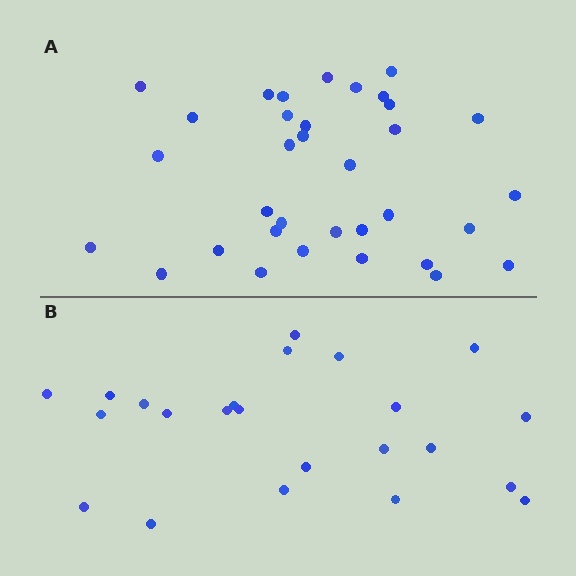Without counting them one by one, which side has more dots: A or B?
Region A (the top region) has more dots.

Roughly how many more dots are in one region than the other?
Region A has roughly 12 or so more dots than region B.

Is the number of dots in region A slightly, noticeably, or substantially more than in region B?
Region A has substantially more. The ratio is roughly 1.5 to 1.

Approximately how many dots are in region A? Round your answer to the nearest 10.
About 30 dots. (The exact count is 34, which rounds to 30.)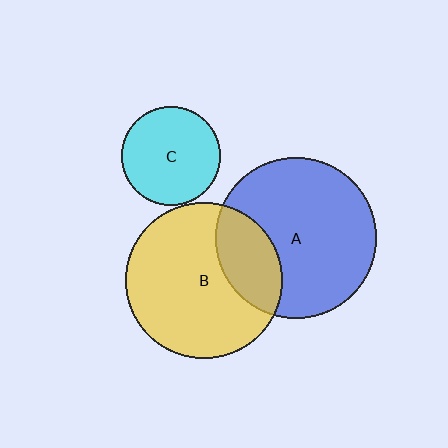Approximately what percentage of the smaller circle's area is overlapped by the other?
Approximately 25%.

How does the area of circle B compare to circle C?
Approximately 2.5 times.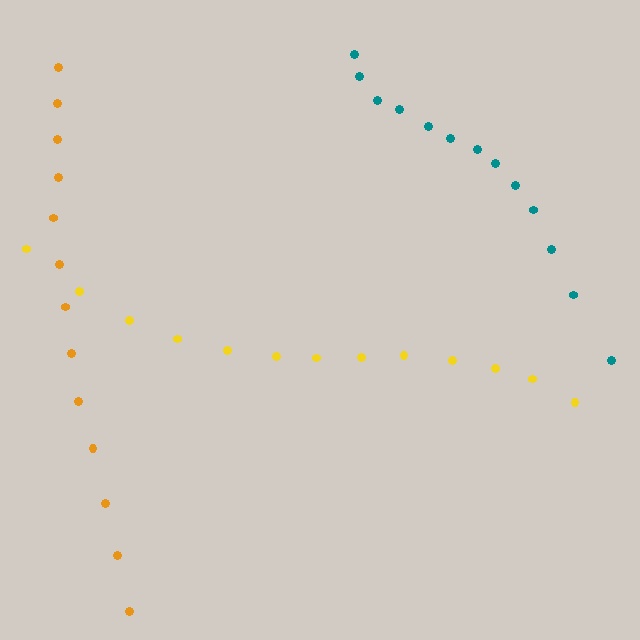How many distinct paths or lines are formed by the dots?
There are 3 distinct paths.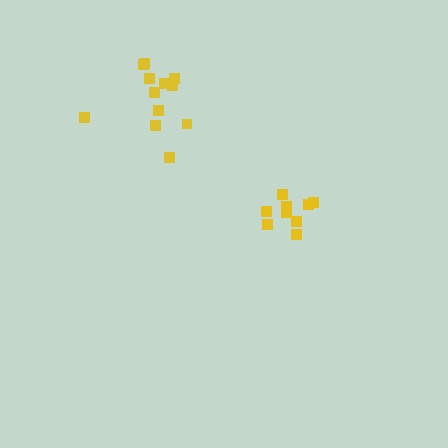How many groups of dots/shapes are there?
There are 2 groups.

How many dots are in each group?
Group 1: 9 dots, Group 2: 12 dots (21 total).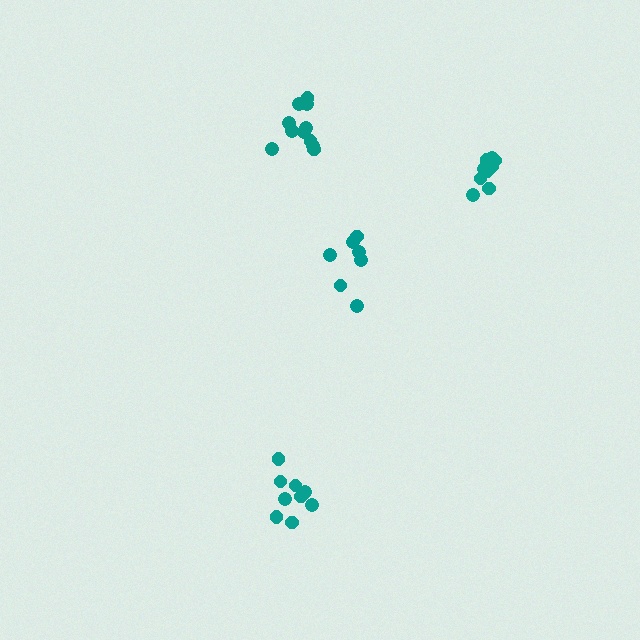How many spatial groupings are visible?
There are 4 spatial groupings.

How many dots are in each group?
Group 1: 9 dots, Group 2: 11 dots, Group 3: 7 dots, Group 4: 9 dots (36 total).